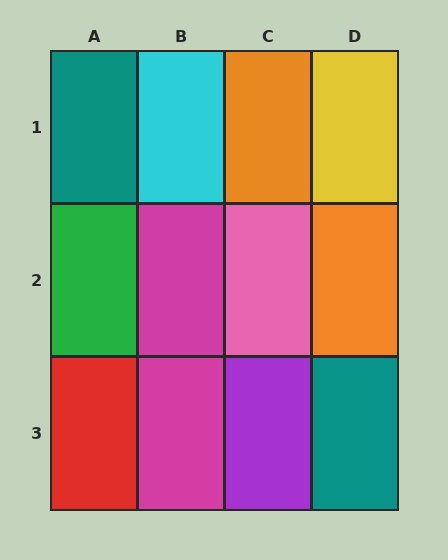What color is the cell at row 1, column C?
Orange.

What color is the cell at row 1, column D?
Yellow.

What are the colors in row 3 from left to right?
Red, magenta, purple, teal.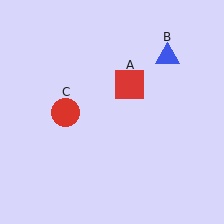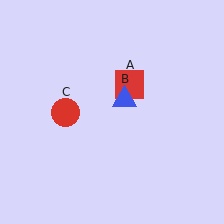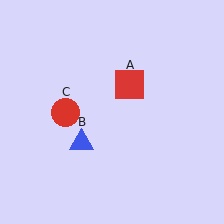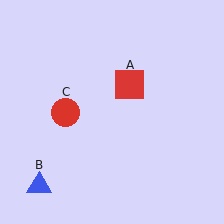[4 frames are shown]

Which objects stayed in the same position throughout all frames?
Red square (object A) and red circle (object C) remained stationary.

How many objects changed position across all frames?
1 object changed position: blue triangle (object B).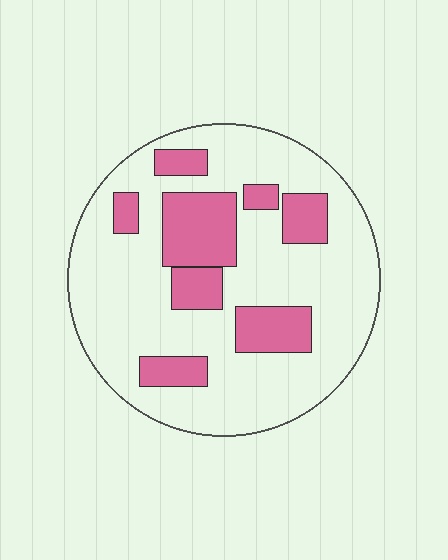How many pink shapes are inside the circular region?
8.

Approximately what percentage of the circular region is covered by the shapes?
Approximately 25%.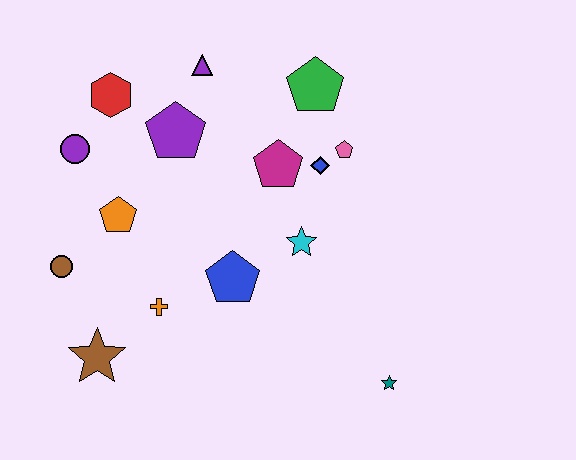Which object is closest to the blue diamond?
The pink pentagon is closest to the blue diamond.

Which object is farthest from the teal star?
The red hexagon is farthest from the teal star.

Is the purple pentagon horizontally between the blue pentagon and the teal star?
No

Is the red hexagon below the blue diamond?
No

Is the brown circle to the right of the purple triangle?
No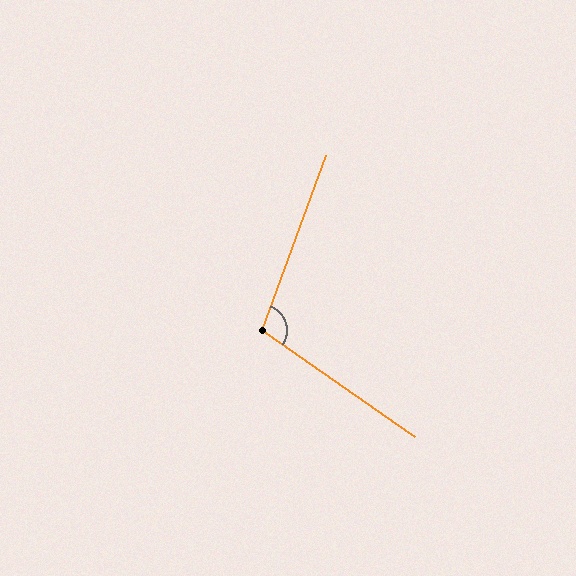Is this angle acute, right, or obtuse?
It is obtuse.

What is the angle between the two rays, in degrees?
Approximately 105 degrees.